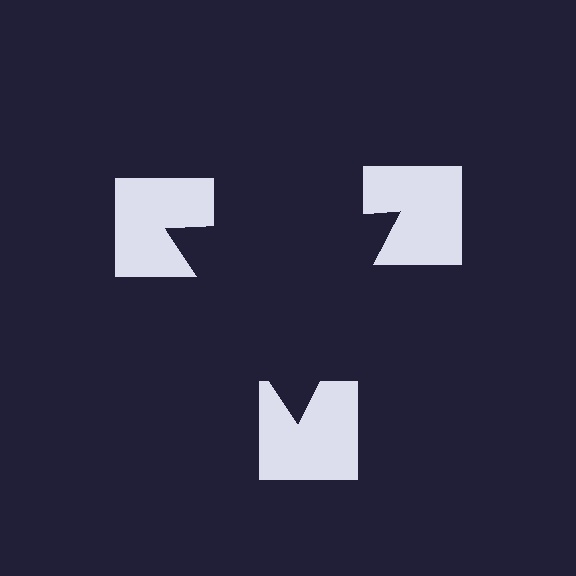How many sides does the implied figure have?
3 sides.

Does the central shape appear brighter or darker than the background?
It typically appears slightly darker than the background, even though no actual brightness change is drawn.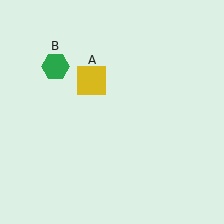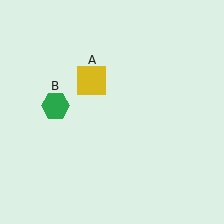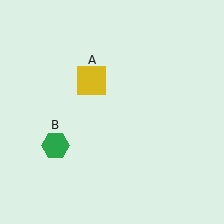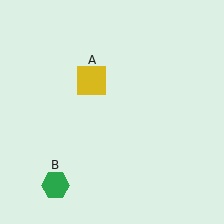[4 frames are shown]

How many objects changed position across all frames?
1 object changed position: green hexagon (object B).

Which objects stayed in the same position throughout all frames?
Yellow square (object A) remained stationary.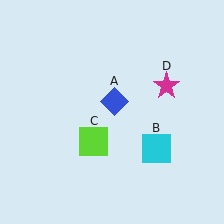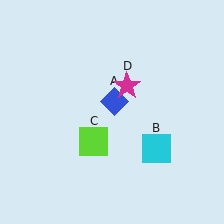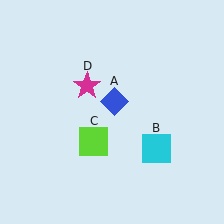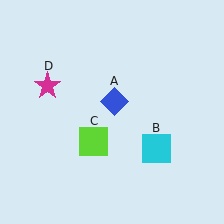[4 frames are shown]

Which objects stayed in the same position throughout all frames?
Blue diamond (object A) and cyan square (object B) and lime square (object C) remained stationary.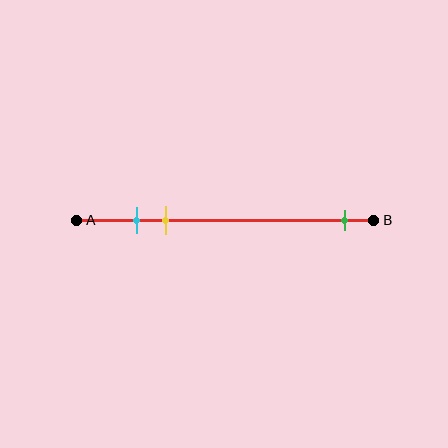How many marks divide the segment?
There are 3 marks dividing the segment.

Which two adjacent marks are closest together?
The cyan and yellow marks are the closest adjacent pair.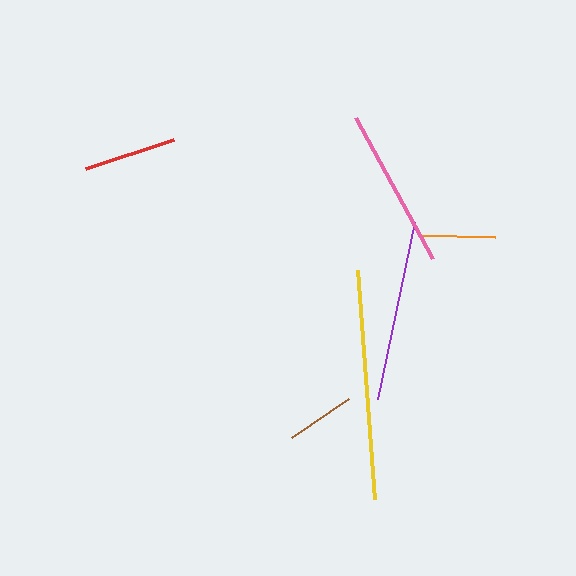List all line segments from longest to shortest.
From longest to shortest: yellow, purple, pink, red, orange, brown.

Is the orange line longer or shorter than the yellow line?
The yellow line is longer than the orange line.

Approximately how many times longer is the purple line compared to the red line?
The purple line is approximately 2.0 times the length of the red line.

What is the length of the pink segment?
The pink segment is approximately 161 pixels long.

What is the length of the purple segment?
The purple segment is approximately 181 pixels long.